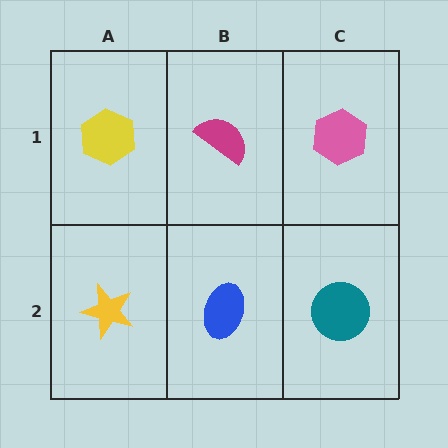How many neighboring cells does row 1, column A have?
2.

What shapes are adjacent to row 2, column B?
A magenta semicircle (row 1, column B), a yellow star (row 2, column A), a teal circle (row 2, column C).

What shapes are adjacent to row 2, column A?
A yellow hexagon (row 1, column A), a blue ellipse (row 2, column B).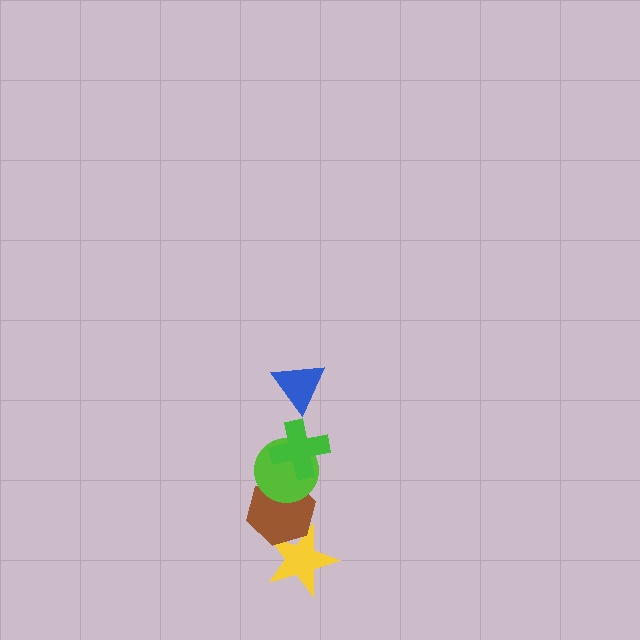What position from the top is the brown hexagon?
The brown hexagon is 4th from the top.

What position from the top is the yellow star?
The yellow star is 5th from the top.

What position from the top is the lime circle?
The lime circle is 3rd from the top.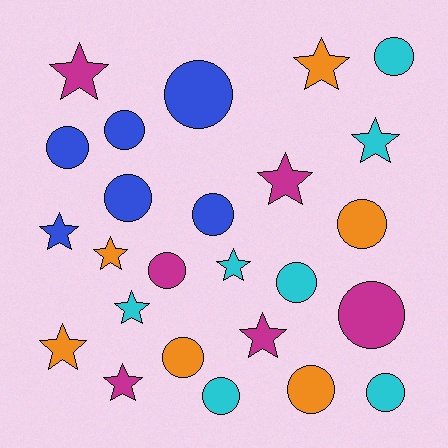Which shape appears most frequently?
Circle, with 14 objects.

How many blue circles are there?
There are 5 blue circles.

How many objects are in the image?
There are 25 objects.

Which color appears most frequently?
Cyan, with 7 objects.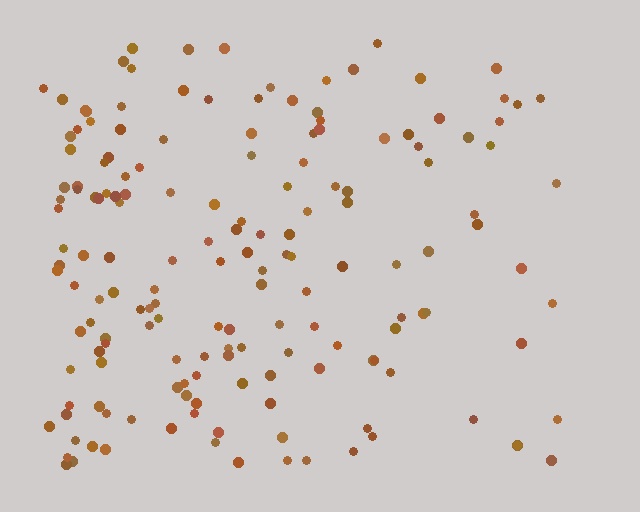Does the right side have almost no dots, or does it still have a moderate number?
Still a moderate number, just noticeably fewer than the left.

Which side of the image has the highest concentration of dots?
The left.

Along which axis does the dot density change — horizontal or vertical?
Horizontal.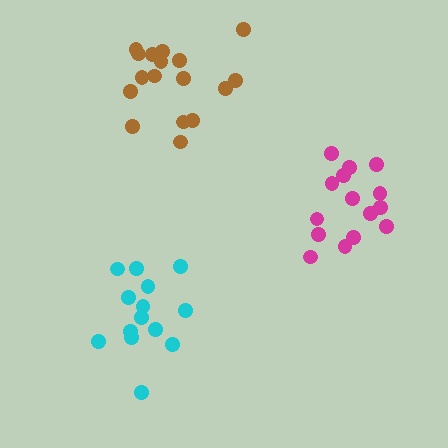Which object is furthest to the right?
The magenta cluster is rightmost.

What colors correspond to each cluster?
The clusters are colored: magenta, brown, cyan.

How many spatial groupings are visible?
There are 3 spatial groupings.